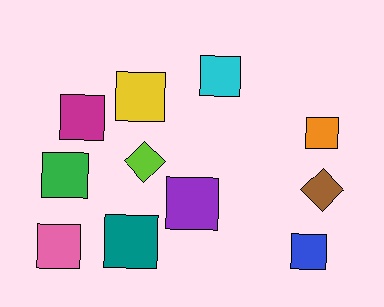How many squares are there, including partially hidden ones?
There are 9 squares.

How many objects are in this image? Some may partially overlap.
There are 11 objects.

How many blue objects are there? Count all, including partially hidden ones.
There is 1 blue object.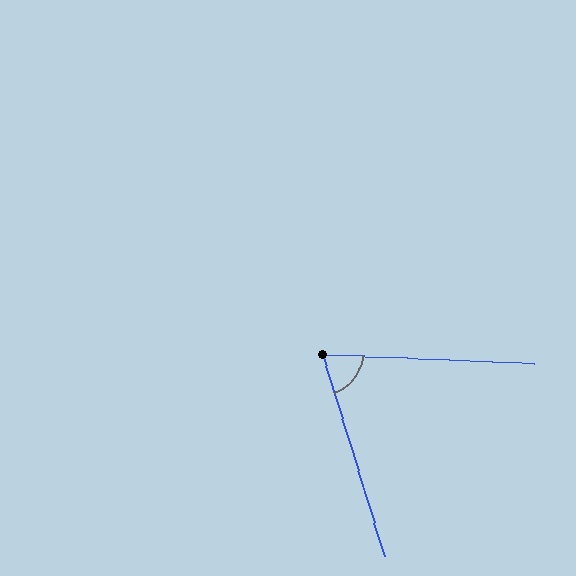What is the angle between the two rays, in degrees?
Approximately 71 degrees.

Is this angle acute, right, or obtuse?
It is acute.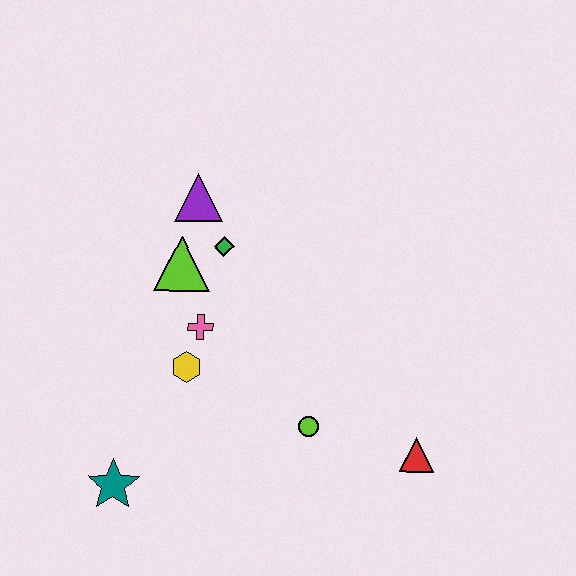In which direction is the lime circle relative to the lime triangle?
The lime circle is below the lime triangle.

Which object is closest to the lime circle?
The red triangle is closest to the lime circle.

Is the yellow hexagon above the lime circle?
Yes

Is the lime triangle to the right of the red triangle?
No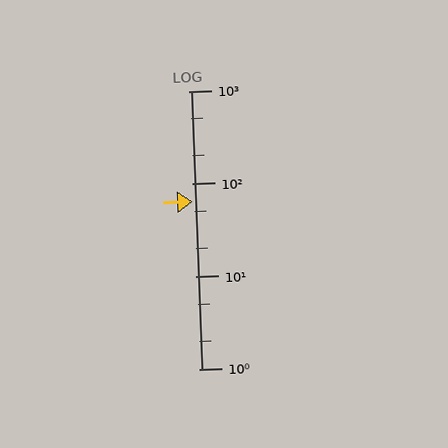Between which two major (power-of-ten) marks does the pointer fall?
The pointer is between 10 and 100.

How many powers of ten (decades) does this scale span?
The scale spans 3 decades, from 1 to 1000.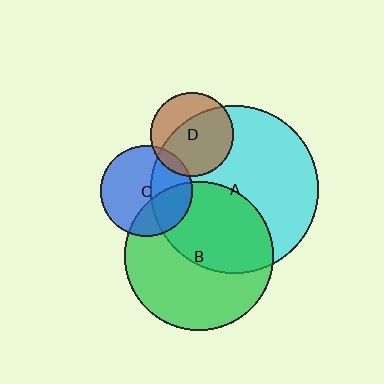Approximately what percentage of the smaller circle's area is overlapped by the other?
Approximately 40%.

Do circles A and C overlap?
Yes.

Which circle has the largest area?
Circle A (cyan).